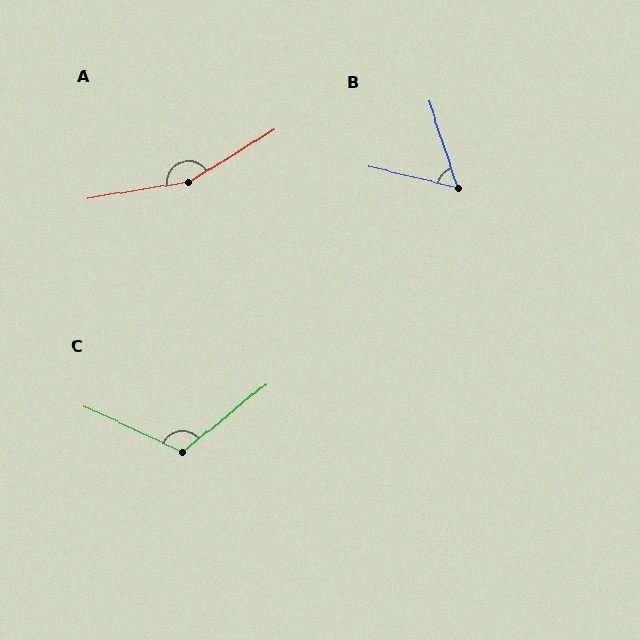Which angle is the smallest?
B, at approximately 58 degrees.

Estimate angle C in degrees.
Approximately 116 degrees.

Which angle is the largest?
A, at approximately 157 degrees.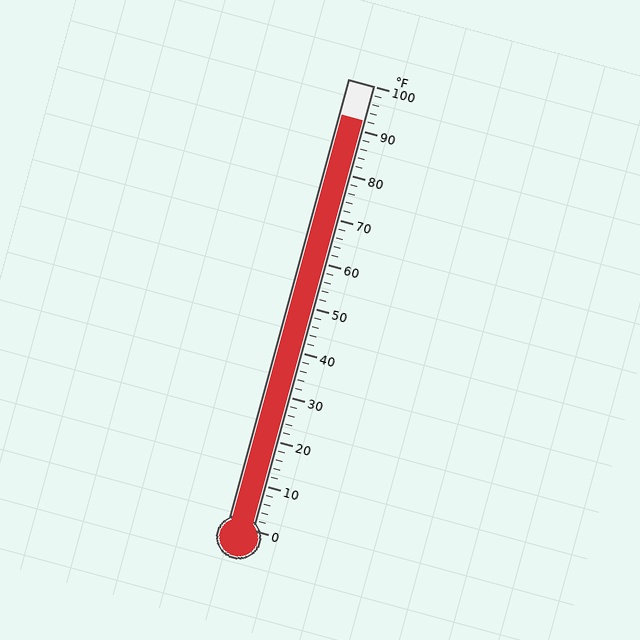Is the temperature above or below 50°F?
The temperature is above 50°F.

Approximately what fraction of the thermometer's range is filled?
The thermometer is filled to approximately 90% of its range.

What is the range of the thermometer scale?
The thermometer scale ranges from 0°F to 100°F.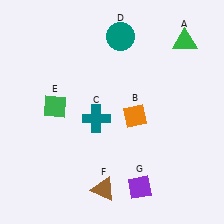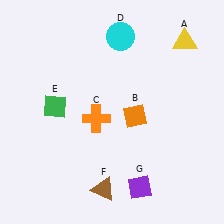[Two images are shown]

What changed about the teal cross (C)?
In Image 1, C is teal. In Image 2, it changed to orange.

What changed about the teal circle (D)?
In Image 1, D is teal. In Image 2, it changed to cyan.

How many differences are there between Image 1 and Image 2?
There are 3 differences between the two images.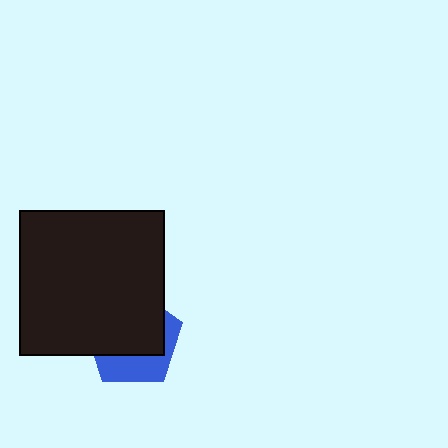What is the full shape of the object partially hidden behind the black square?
The partially hidden object is a blue pentagon.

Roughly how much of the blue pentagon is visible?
A small part of it is visible (roughly 36%).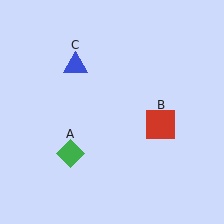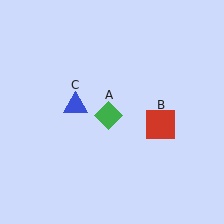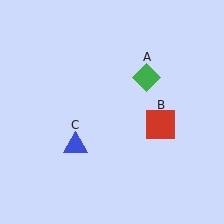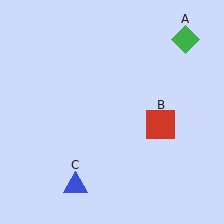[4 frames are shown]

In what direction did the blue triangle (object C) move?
The blue triangle (object C) moved down.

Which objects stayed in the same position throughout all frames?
Red square (object B) remained stationary.